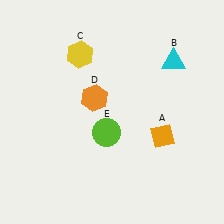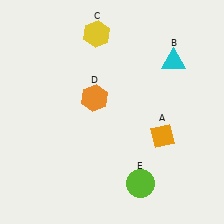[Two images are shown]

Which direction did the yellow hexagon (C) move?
The yellow hexagon (C) moved up.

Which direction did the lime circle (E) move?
The lime circle (E) moved down.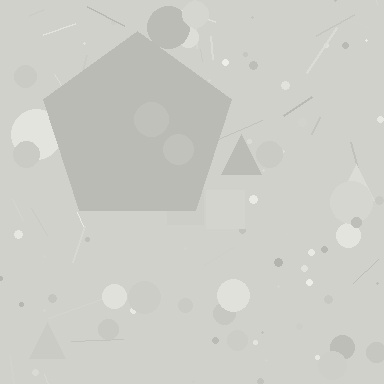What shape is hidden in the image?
A pentagon is hidden in the image.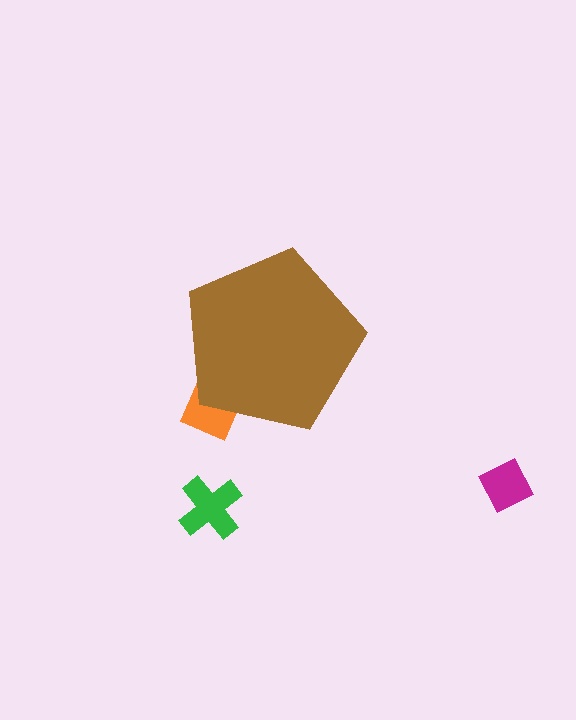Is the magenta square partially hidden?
No, the magenta square is fully visible.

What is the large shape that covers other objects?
A brown pentagon.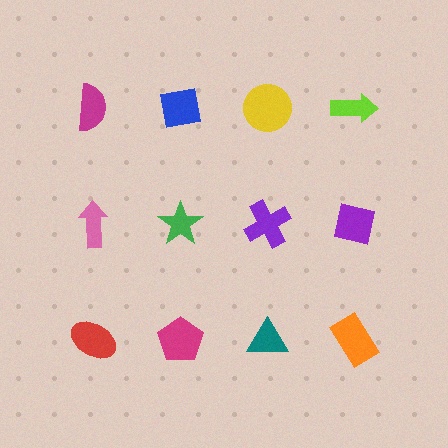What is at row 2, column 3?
A purple cross.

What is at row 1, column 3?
A yellow circle.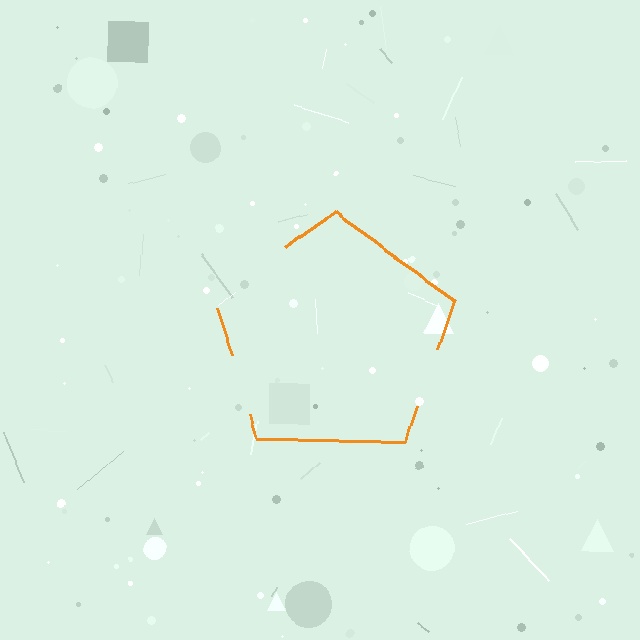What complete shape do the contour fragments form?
The contour fragments form a pentagon.